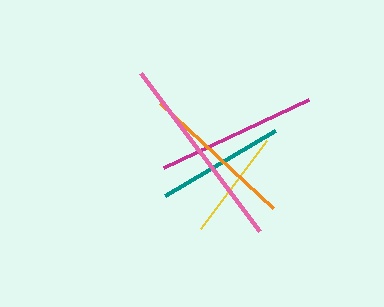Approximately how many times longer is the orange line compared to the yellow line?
The orange line is approximately 1.4 times the length of the yellow line.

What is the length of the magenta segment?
The magenta segment is approximately 160 pixels long.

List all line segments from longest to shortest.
From longest to shortest: pink, magenta, orange, teal, yellow.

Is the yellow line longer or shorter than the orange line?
The orange line is longer than the yellow line.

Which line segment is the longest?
The pink line is the longest at approximately 198 pixels.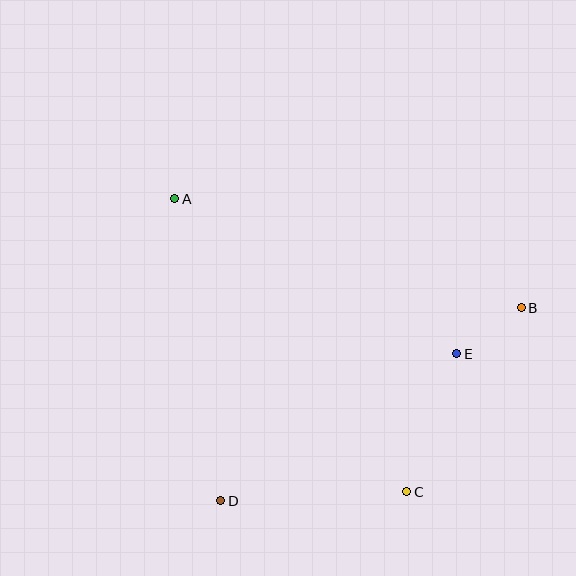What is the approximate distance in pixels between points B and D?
The distance between B and D is approximately 357 pixels.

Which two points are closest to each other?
Points B and E are closest to each other.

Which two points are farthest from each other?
Points A and C are farthest from each other.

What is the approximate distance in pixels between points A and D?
The distance between A and D is approximately 305 pixels.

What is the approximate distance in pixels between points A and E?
The distance between A and E is approximately 322 pixels.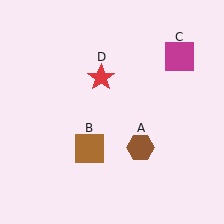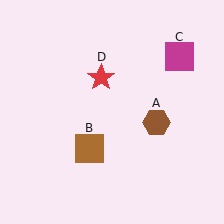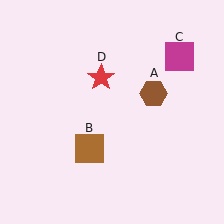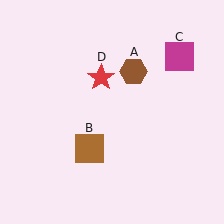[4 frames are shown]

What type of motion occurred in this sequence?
The brown hexagon (object A) rotated counterclockwise around the center of the scene.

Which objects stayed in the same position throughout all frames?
Brown square (object B) and magenta square (object C) and red star (object D) remained stationary.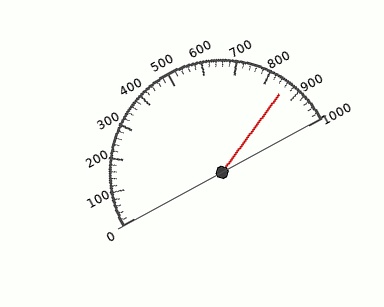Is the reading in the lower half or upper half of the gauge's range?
The reading is in the upper half of the range (0 to 1000).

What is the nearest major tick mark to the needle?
The nearest major tick mark is 900.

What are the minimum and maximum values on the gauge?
The gauge ranges from 0 to 1000.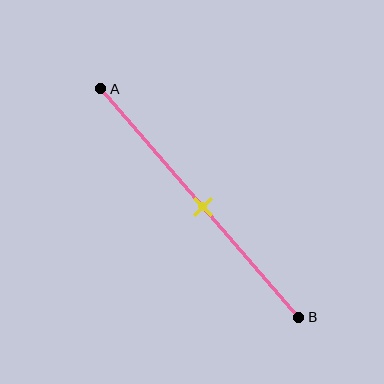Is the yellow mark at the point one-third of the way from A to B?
No, the mark is at about 50% from A, not at the 33% one-third point.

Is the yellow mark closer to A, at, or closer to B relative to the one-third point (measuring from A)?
The yellow mark is closer to point B than the one-third point of segment AB.